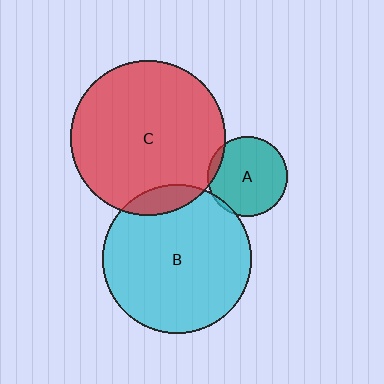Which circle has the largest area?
Circle C (red).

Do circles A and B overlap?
Yes.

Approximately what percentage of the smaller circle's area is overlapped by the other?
Approximately 5%.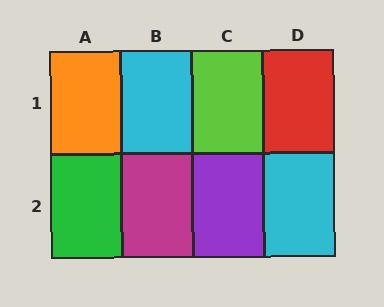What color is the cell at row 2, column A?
Green.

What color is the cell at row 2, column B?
Magenta.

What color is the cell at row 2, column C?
Purple.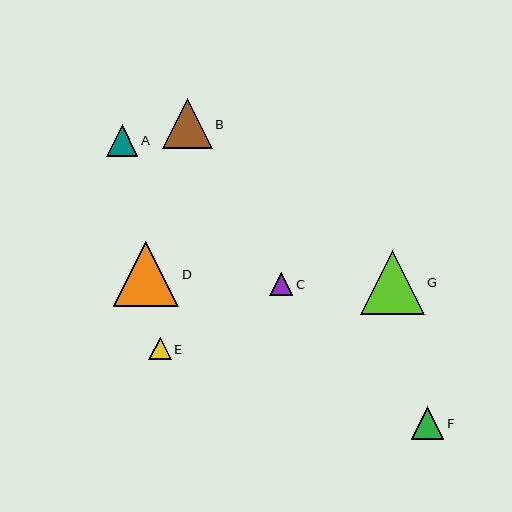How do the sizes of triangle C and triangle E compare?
Triangle C and triangle E are approximately the same size.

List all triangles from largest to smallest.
From largest to smallest: D, G, B, F, A, C, E.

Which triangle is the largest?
Triangle D is the largest with a size of approximately 65 pixels.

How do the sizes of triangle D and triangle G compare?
Triangle D and triangle G are approximately the same size.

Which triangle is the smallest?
Triangle E is the smallest with a size of approximately 22 pixels.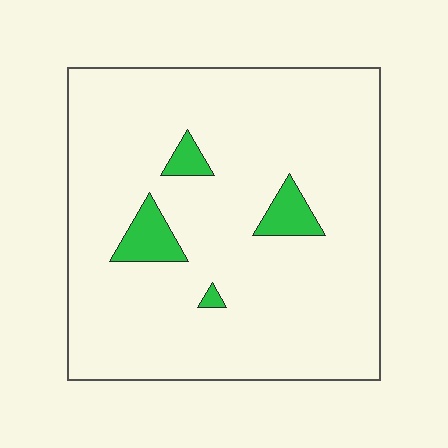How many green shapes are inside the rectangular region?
4.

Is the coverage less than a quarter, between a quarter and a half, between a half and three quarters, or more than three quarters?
Less than a quarter.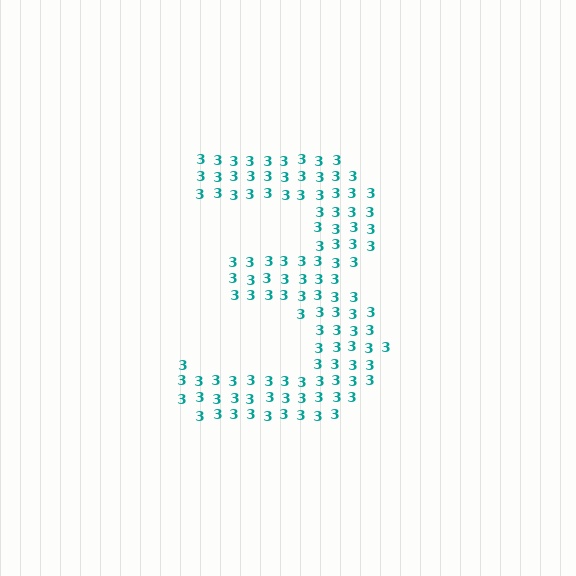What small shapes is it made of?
It is made of small digit 3's.